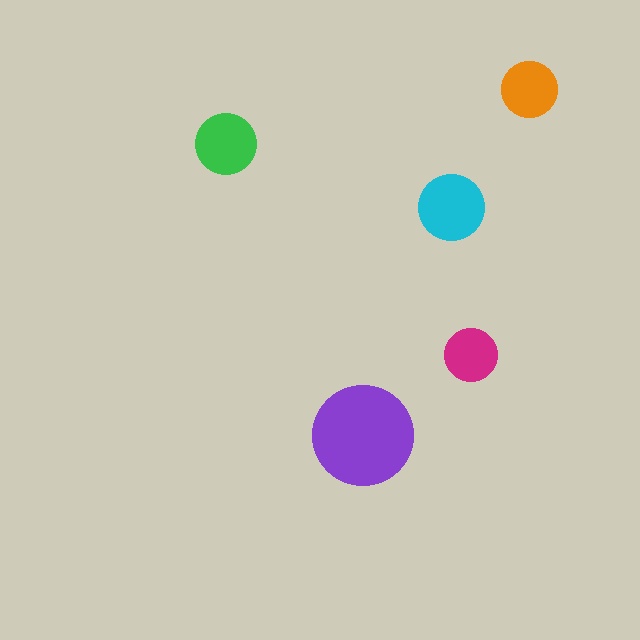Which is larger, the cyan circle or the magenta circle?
The cyan one.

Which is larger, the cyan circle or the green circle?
The cyan one.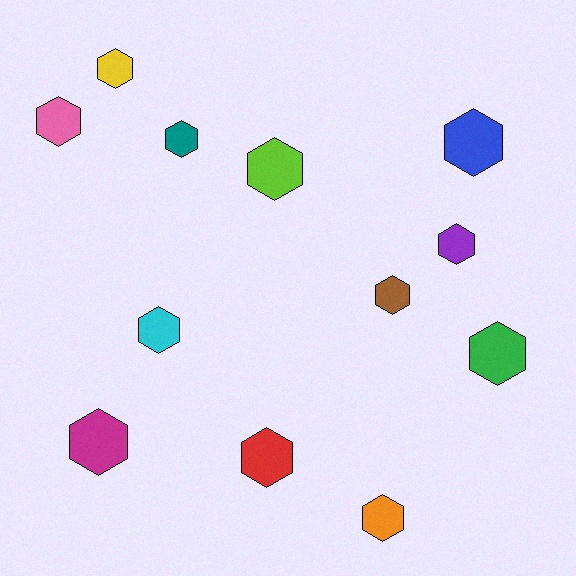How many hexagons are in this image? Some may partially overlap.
There are 12 hexagons.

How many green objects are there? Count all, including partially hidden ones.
There is 1 green object.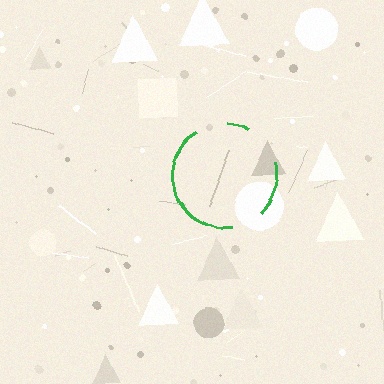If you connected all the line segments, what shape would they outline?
They would outline a circle.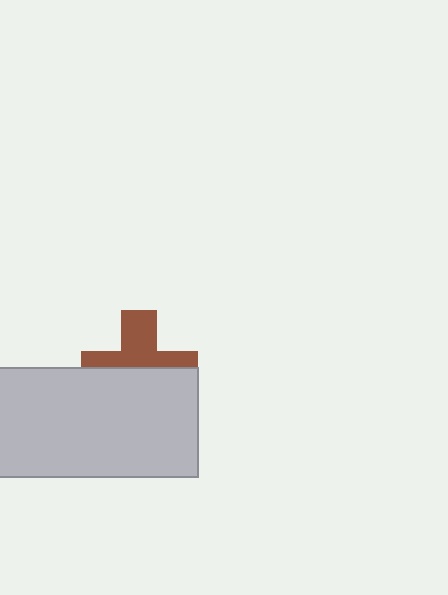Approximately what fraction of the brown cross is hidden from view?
Roughly 53% of the brown cross is hidden behind the light gray rectangle.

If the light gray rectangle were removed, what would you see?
You would see the complete brown cross.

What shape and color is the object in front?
The object in front is a light gray rectangle.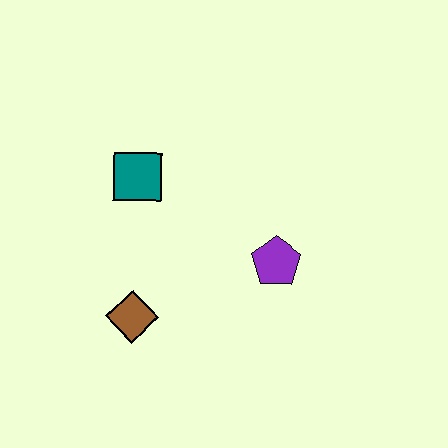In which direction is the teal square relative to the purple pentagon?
The teal square is to the left of the purple pentagon.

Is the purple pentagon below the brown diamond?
No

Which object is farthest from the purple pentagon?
The teal square is farthest from the purple pentagon.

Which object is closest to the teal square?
The brown diamond is closest to the teal square.